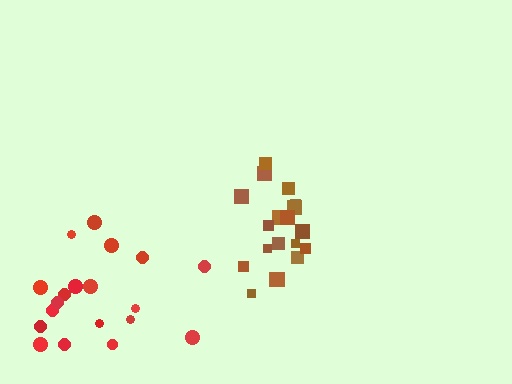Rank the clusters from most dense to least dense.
brown, red.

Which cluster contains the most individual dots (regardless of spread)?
Red (19).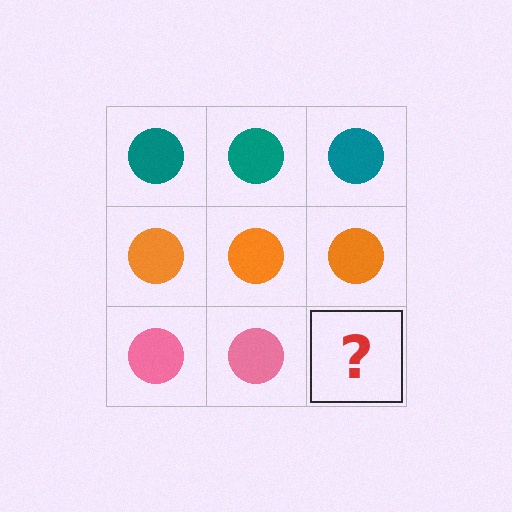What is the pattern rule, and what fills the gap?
The rule is that each row has a consistent color. The gap should be filled with a pink circle.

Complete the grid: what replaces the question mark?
The question mark should be replaced with a pink circle.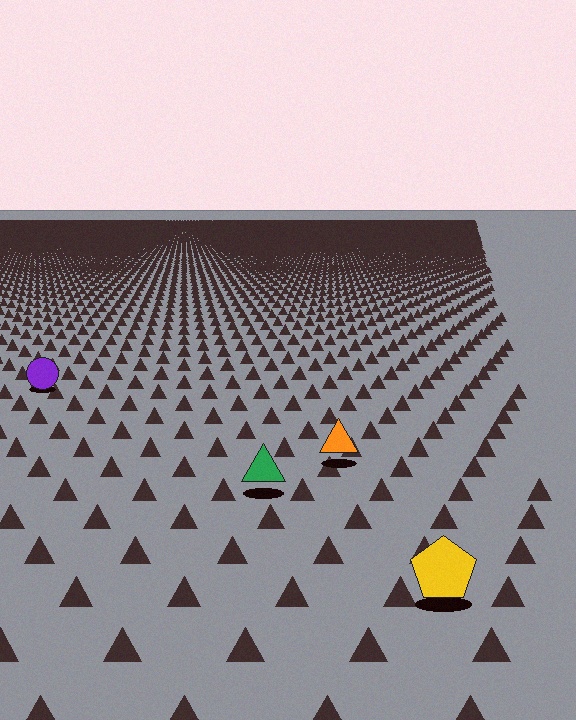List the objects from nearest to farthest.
From nearest to farthest: the yellow pentagon, the green triangle, the orange triangle, the purple circle.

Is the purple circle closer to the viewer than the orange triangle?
No. The orange triangle is closer — you can tell from the texture gradient: the ground texture is coarser near it.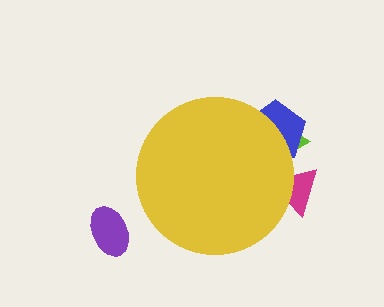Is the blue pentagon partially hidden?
Yes, the blue pentagon is partially hidden behind the yellow circle.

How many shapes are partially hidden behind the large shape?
3 shapes are partially hidden.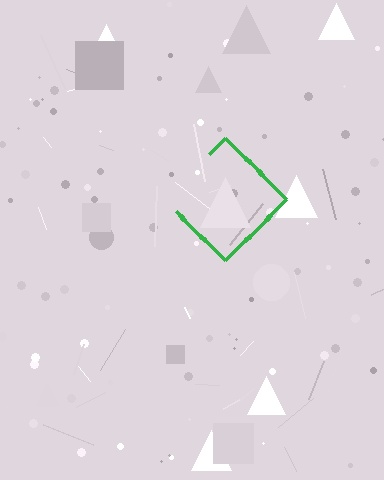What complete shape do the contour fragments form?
The contour fragments form a diamond.